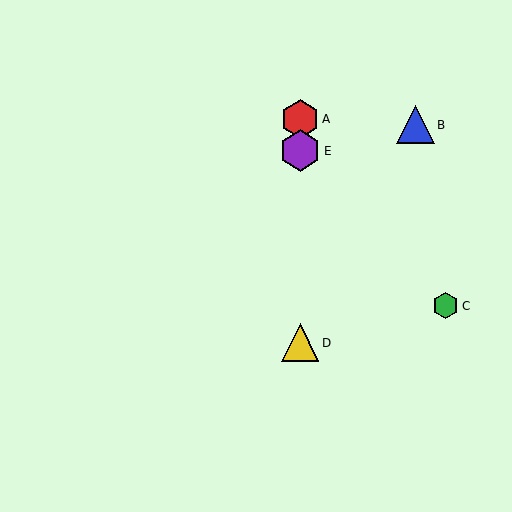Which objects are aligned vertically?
Objects A, D, E are aligned vertically.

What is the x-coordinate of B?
Object B is at x≈416.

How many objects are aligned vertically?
3 objects (A, D, E) are aligned vertically.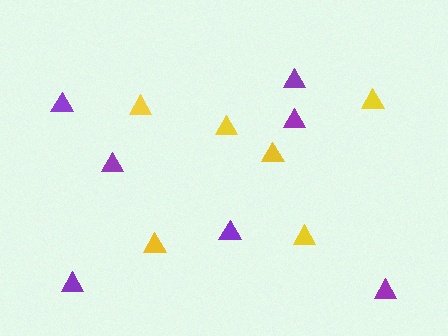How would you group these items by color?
There are 2 groups: one group of yellow triangles (6) and one group of purple triangles (7).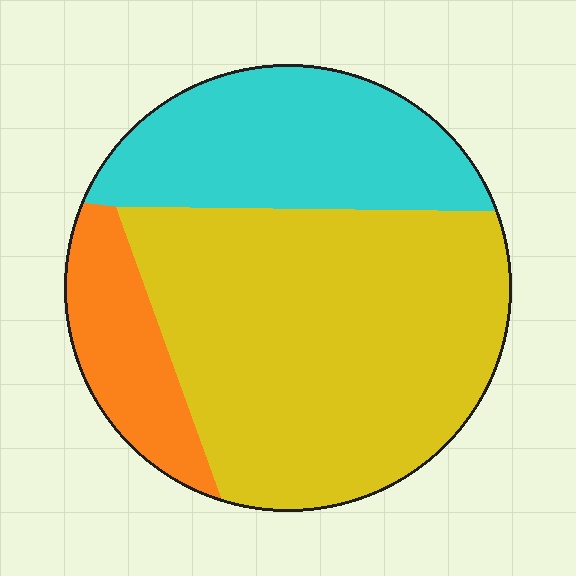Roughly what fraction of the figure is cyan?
Cyan takes up about one quarter (1/4) of the figure.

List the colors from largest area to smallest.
From largest to smallest: yellow, cyan, orange.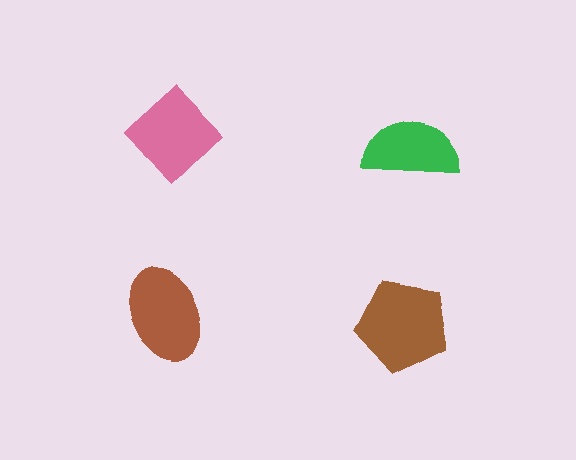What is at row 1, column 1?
A pink diamond.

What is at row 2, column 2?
A brown pentagon.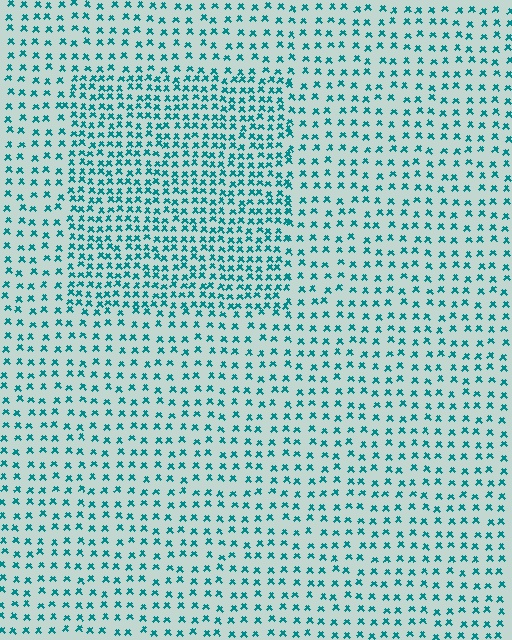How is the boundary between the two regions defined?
The boundary is defined by a change in element density (approximately 1.9x ratio). All elements are the same color, size, and shape.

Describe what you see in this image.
The image contains small teal elements arranged at two different densities. A rectangle-shaped region is visible where the elements are more densely packed than the surrounding area.